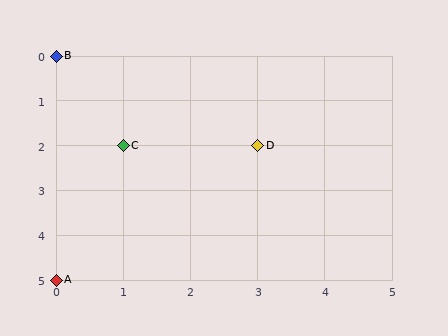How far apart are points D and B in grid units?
Points D and B are 3 columns and 2 rows apart (about 3.6 grid units diagonally).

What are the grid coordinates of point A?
Point A is at grid coordinates (0, 5).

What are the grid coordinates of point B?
Point B is at grid coordinates (0, 0).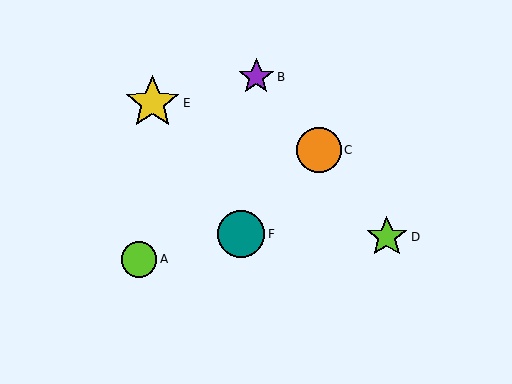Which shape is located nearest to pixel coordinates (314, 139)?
The orange circle (labeled C) at (319, 150) is nearest to that location.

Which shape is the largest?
The yellow star (labeled E) is the largest.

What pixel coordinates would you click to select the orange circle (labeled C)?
Click at (319, 150) to select the orange circle C.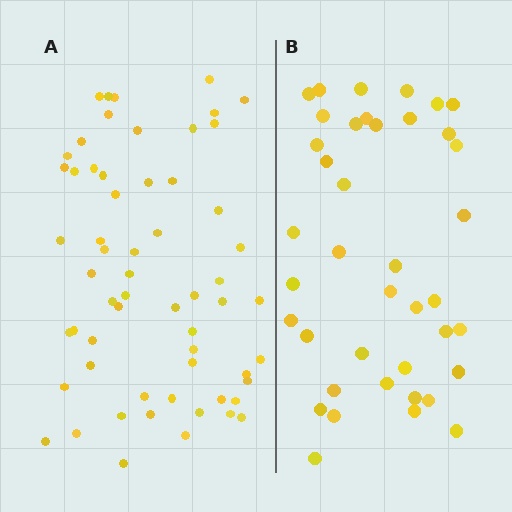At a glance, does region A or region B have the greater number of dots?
Region A (the left region) has more dots.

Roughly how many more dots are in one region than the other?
Region A has approximately 20 more dots than region B.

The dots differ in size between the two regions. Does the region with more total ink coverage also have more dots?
No. Region B has more total ink coverage because its dots are larger, but region A actually contains more individual dots. Total area can be misleading — the number of items is what matters here.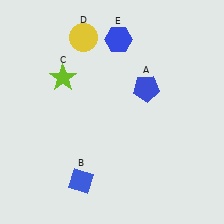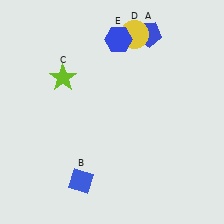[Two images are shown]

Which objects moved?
The objects that moved are: the blue pentagon (A), the yellow circle (D).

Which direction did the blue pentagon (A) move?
The blue pentagon (A) moved up.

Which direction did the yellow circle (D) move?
The yellow circle (D) moved right.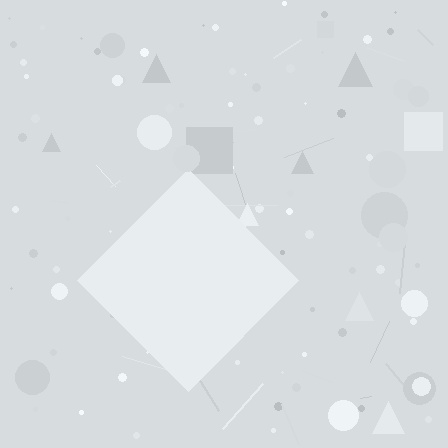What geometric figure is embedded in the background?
A diamond is embedded in the background.